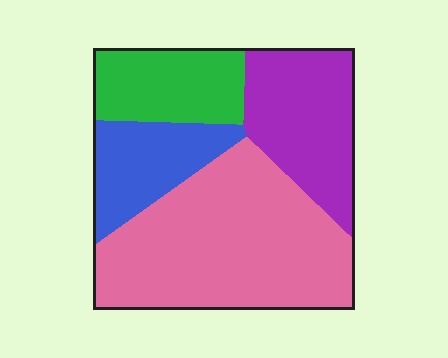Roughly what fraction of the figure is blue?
Blue takes up less than a quarter of the figure.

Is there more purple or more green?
Purple.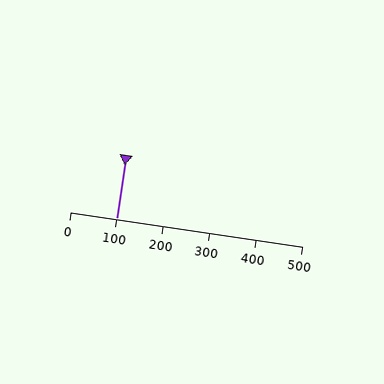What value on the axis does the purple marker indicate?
The marker indicates approximately 100.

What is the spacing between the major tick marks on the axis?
The major ticks are spaced 100 apart.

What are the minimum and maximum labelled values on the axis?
The axis runs from 0 to 500.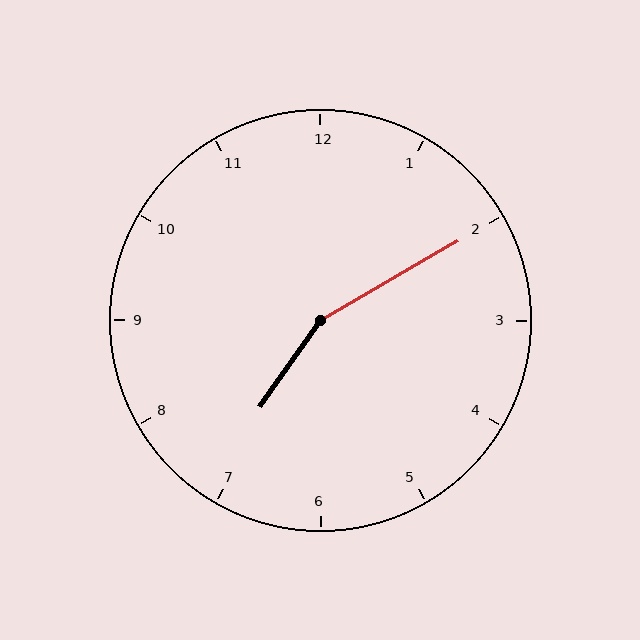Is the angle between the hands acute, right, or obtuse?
It is obtuse.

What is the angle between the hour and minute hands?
Approximately 155 degrees.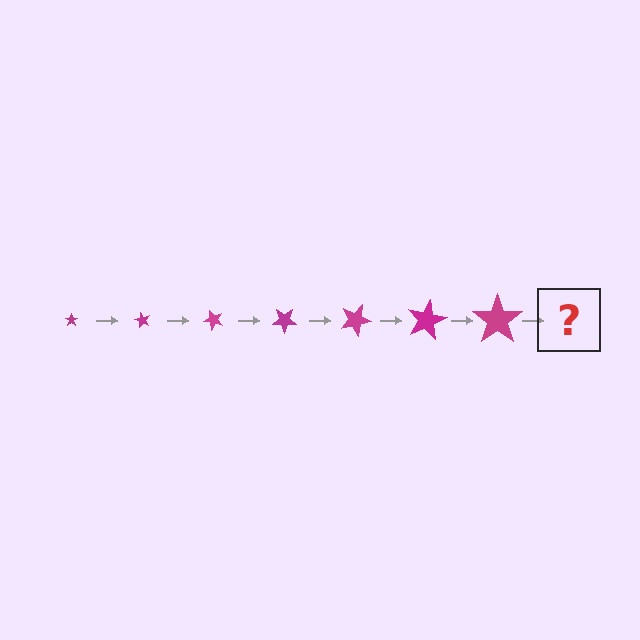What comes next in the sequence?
The next element should be a star, larger than the previous one and rotated 420 degrees from the start.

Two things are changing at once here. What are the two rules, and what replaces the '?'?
The two rules are that the star grows larger each step and it rotates 60 degrees each step. The '?' should be a star, larger than the previous one and rotated 420 degrees from the start.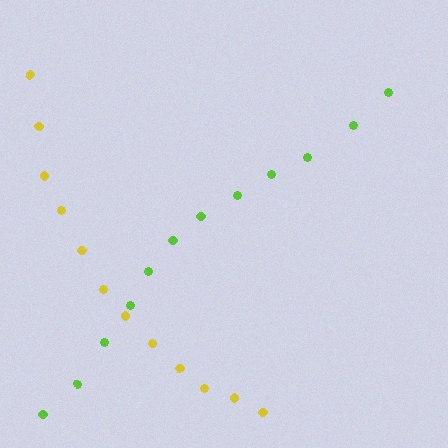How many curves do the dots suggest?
There are 2 distinct paths.